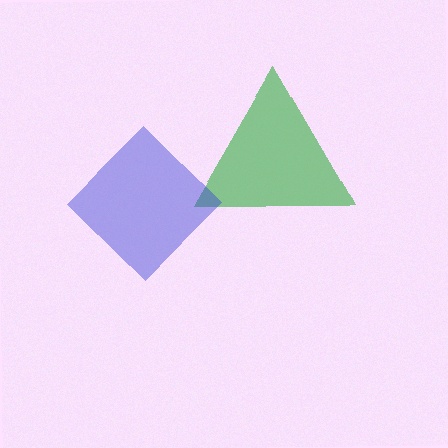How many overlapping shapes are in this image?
There are 2 overlapping shapes in the image.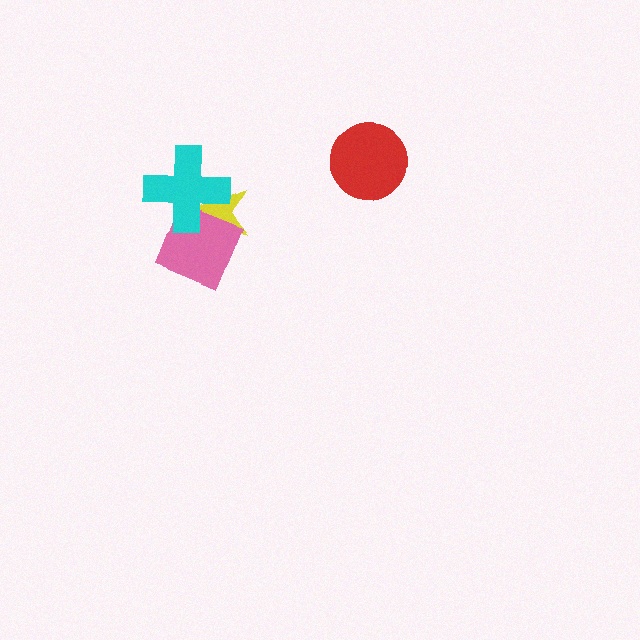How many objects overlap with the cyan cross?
2 objects overlap with the cyan cross.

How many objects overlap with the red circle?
0 objects overlap with the red circle.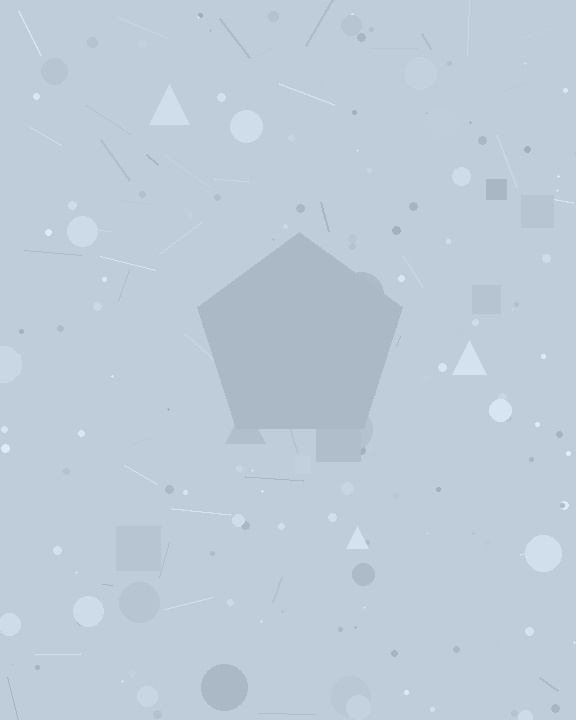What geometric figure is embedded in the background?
A pentagon is embedded in the background.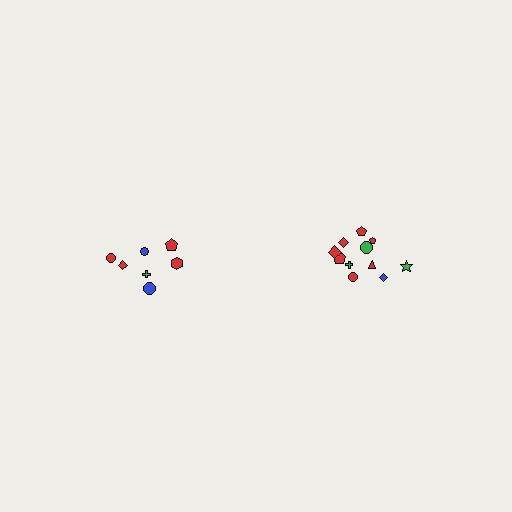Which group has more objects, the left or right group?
The right group.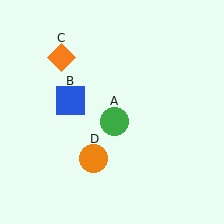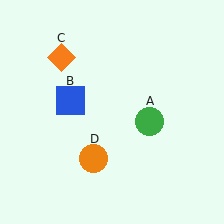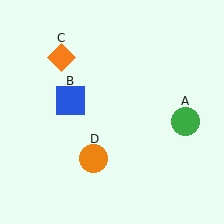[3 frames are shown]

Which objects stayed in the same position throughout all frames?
Blue square (object B) and orange diamond (object C) and orange circle (object D) remained stationary.